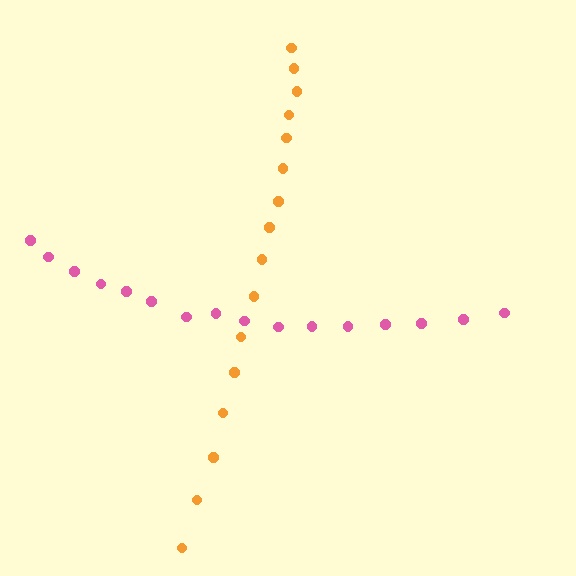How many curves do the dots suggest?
There are 2 distinct paths.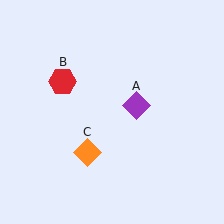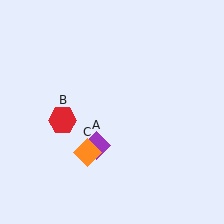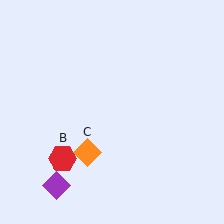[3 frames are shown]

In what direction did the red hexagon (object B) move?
The red hexagon (object B) moved down.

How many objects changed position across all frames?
2 objects changed position: purple diamond (object A), red hexagon (object B).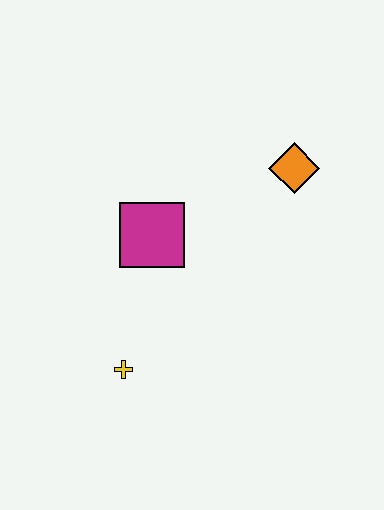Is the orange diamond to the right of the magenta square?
Yes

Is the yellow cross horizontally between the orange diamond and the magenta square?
No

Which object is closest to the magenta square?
The yellow cross is closest to the magenta square.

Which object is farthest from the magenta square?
The orange diamond is farthest from the magenta square.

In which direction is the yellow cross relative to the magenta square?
The yellow cross is below the magenta square.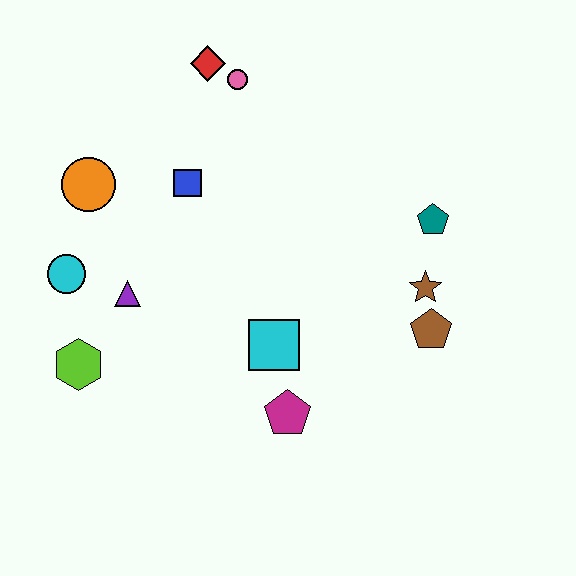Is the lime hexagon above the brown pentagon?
No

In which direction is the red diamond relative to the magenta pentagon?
The red diamond is above the magenta pentagon.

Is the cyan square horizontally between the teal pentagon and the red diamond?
Yes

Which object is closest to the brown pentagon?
The brown star is closest to the brown pentagon.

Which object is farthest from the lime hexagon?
The teal pentagon is farthest from the lime hexagon.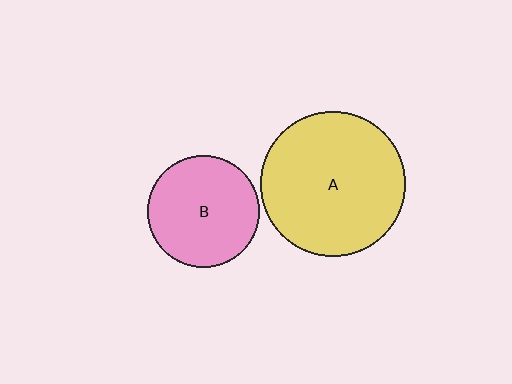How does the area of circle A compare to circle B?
Approximately 1.7 times.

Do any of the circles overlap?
No, none of the circles overlap.